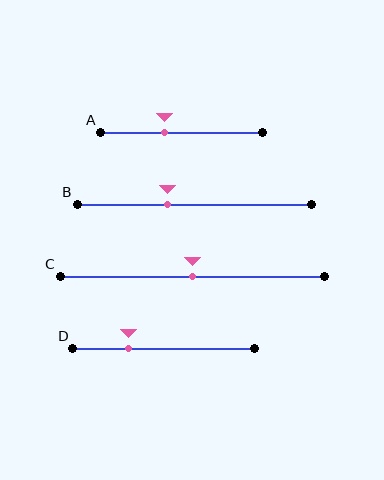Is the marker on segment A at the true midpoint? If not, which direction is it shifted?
No, the marker on segment A is shifted to the left by about 11% of the segment length.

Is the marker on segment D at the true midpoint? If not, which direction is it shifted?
No, the marker on segment D is shifted to the left by about 20% of the segment length.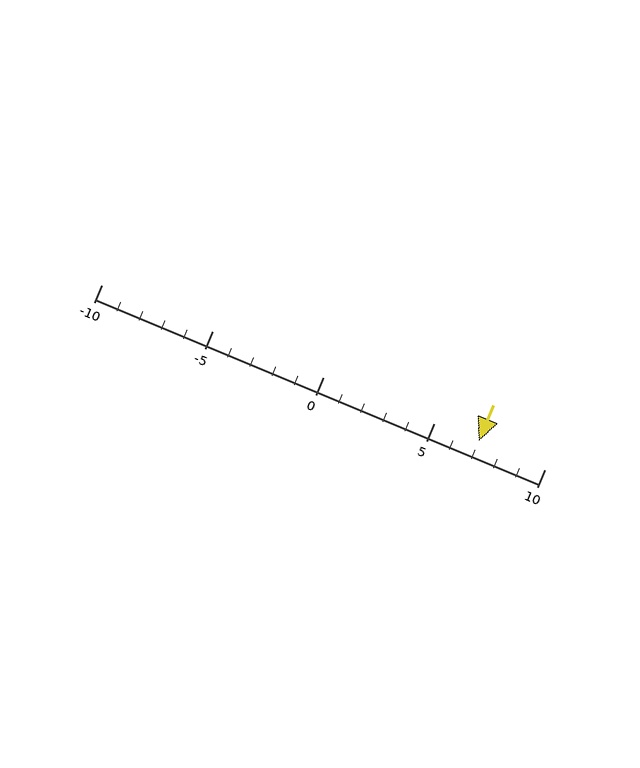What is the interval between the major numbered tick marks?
The major tick marks are spaced 5 units apart.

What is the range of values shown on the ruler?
The ruler shows values from -10 to 10.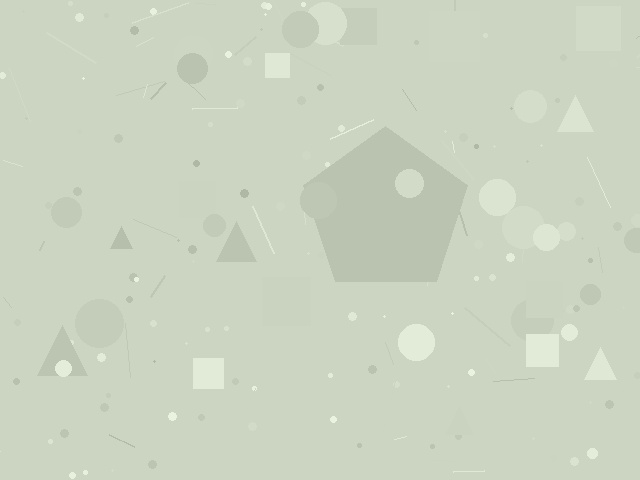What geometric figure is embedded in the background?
A pentagon is embedded in the background.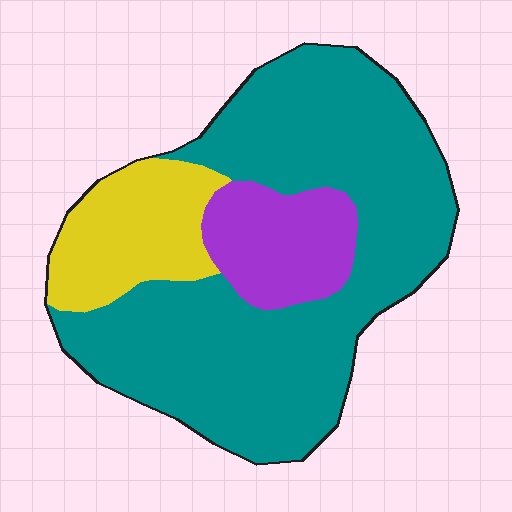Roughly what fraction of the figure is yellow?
Yellow covers about 15% of the figure.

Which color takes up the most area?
Teal, at roughly 70%.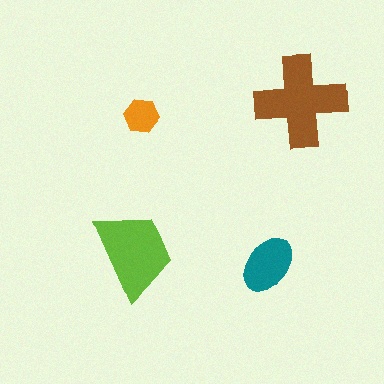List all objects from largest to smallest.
The brown cross, the lime trapezoid, the teal ellipse, the orange hexagon.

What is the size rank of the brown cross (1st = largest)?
1st.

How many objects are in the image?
There are 4 objects in the image.